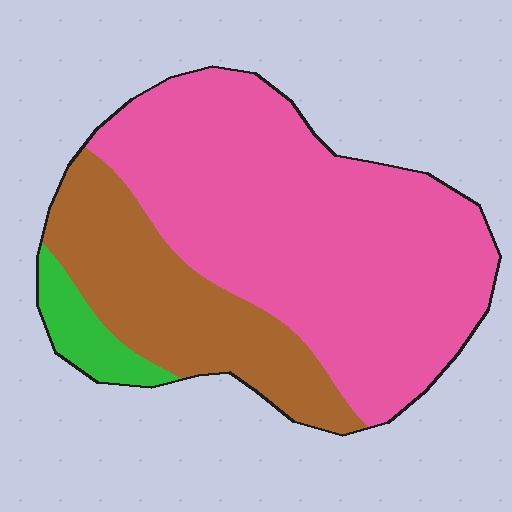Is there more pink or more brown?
Pink.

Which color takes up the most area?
Pink, at roughly 65%.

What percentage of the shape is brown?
Brown covers about 30% of the shape.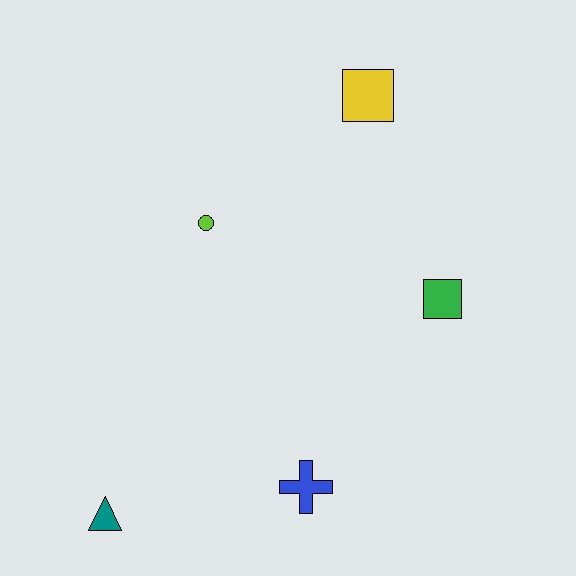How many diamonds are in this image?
There are no diamonds.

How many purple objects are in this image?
There are no purple objects.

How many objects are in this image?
There are 5 objects.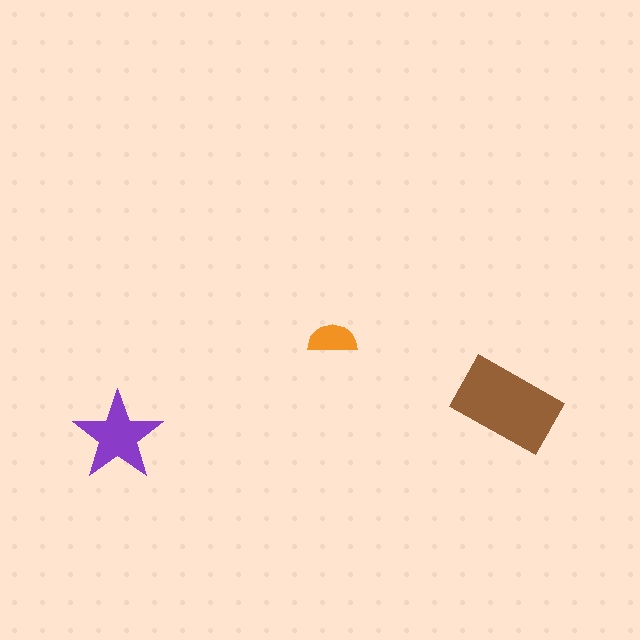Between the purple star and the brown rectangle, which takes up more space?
The brown rectangle.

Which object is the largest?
The brown rectangle.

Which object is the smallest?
The orange semicircle.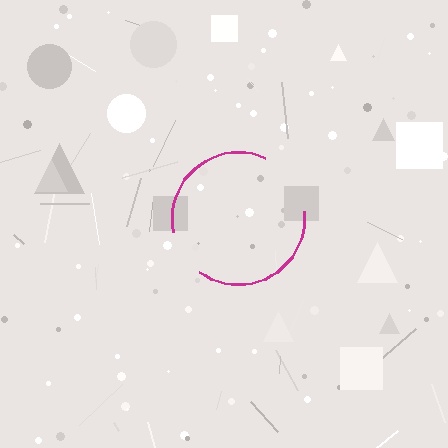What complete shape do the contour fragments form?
The contour fragments form a circle.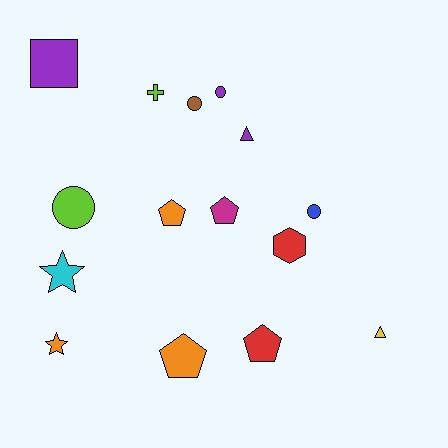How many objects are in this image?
There are 15 objects.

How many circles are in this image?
There are 4 circles.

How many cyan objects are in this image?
There is 1 cyan object.